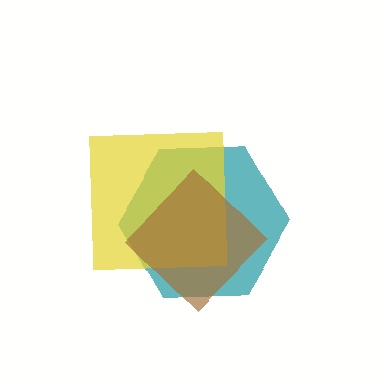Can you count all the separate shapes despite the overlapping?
Yes, there are 3 separate shapes.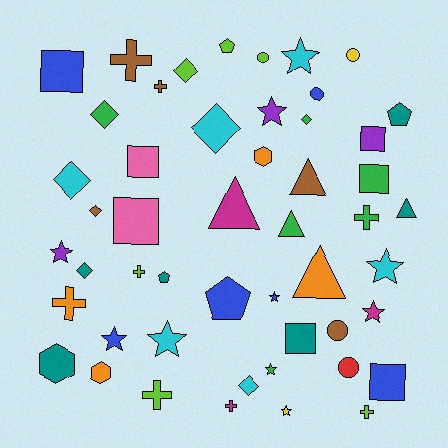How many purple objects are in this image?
There are 3 purple objects.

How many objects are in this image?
There are 50 objects.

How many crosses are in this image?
There are 8 crosses.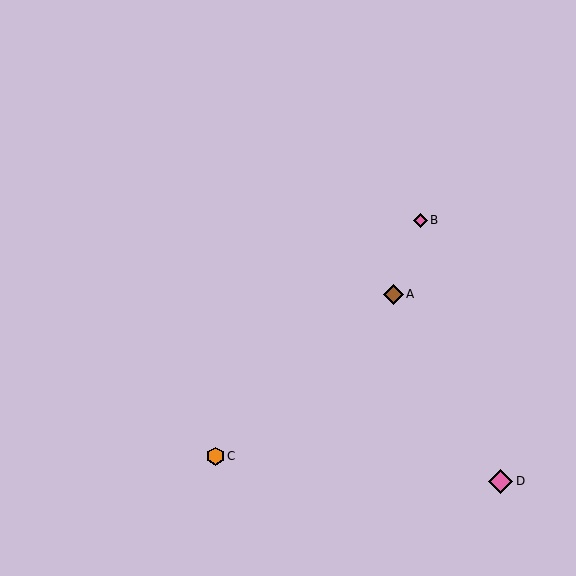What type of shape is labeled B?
Shape B is a pink diamond.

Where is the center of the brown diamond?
The center of the brown diamond is at (393, 294).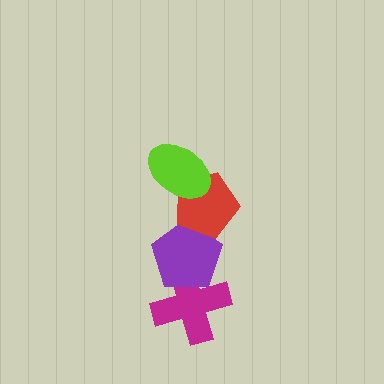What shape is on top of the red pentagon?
The lime ellipse is on top of the red pentagon.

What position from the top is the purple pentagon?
The purple pentagon is 3rd from the top.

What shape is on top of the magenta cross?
The purple pentagon is on top of the magenta cross.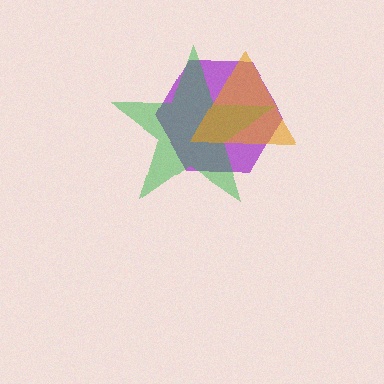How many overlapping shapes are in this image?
There are 3 overlapping shapes in the image.